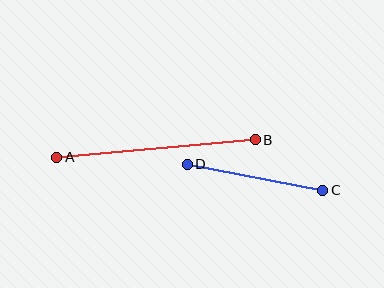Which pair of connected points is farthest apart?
Points A and B are farthest apart.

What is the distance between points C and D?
The distance is approximately 138 pixels.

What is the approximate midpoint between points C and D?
The midpoint is at approximately (255, 177) pixels.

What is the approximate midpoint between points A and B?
The midpoint is at approximately (156, 148) pixels.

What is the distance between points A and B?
The distance is approximately 199 pixels.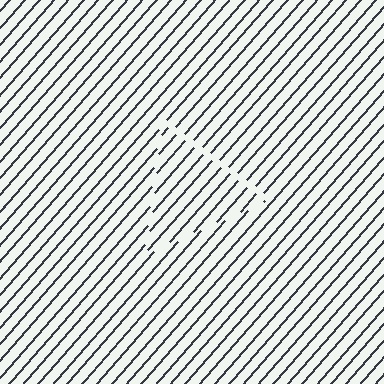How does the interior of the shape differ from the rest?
The interior of the shape contains the same grating, shifted by half a period — the contour is defined by the phase discontinuity where line-ends from the inner and outer gratings abut.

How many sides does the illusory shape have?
3 sides — the line-ends trace a triangle.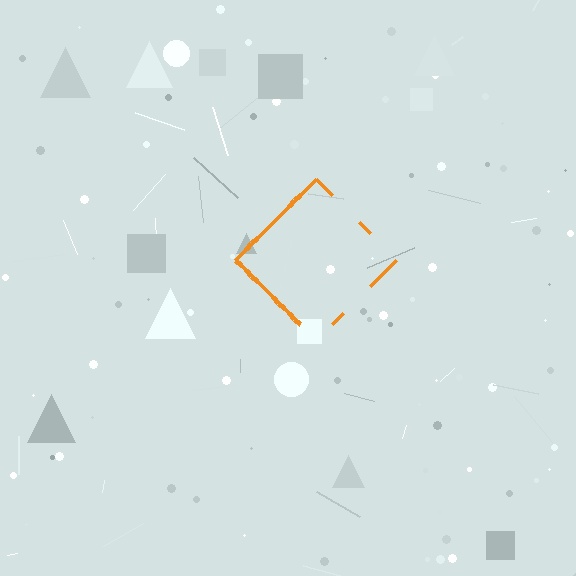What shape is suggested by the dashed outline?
The dashed outline suggests a diamond.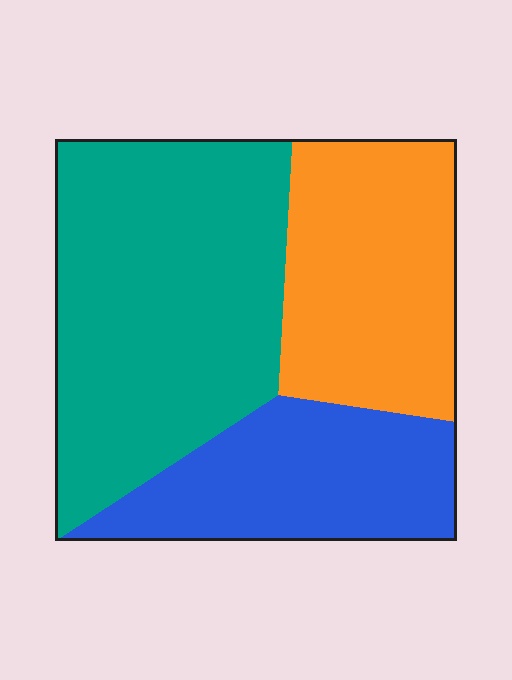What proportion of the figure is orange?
Orange covers roughly 30% of the figure.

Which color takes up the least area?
Blue, at roughly 25%.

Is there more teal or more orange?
Teal.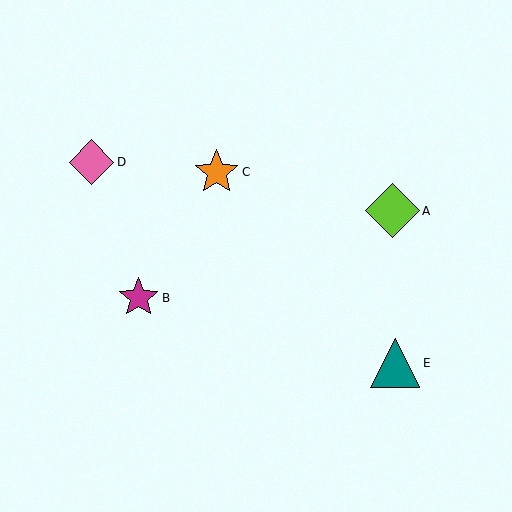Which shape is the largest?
The lime diamond (labeled A) is the largest.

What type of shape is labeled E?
Shape E is a teal triangle.